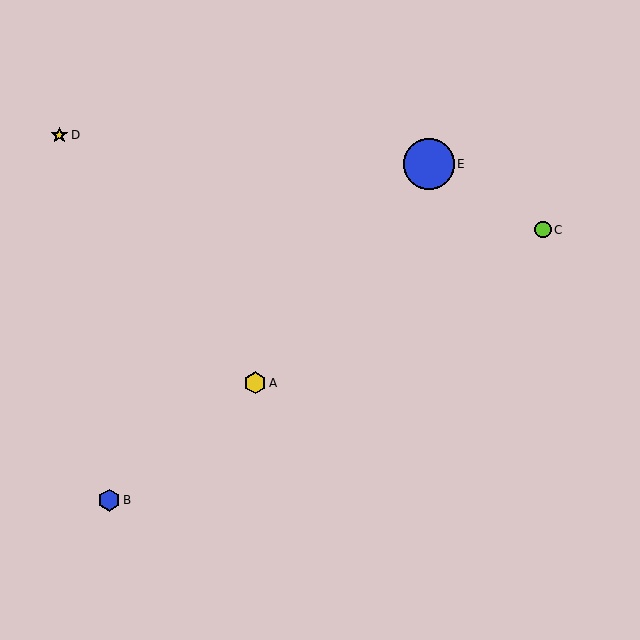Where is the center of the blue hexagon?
The center of the blue hexagon is at (109, 500).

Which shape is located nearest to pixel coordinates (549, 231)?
The lime circle (labeled C) at (543, 230) is nearest to that location.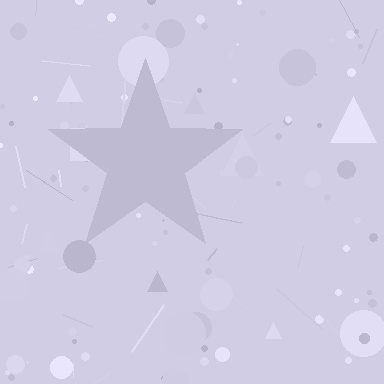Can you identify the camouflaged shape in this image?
The camouflaged shape is a star.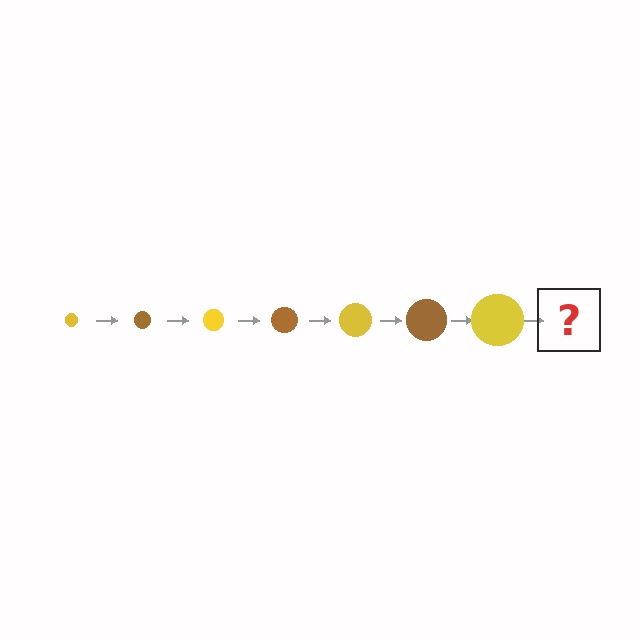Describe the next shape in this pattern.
It should be a brown circle, larger than the previous one.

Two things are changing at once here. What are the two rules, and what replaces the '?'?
The two rules are that the circle grows larger each step and the color cycles through yellow and brown. The '?' should be a brown circle, larger than the previous one.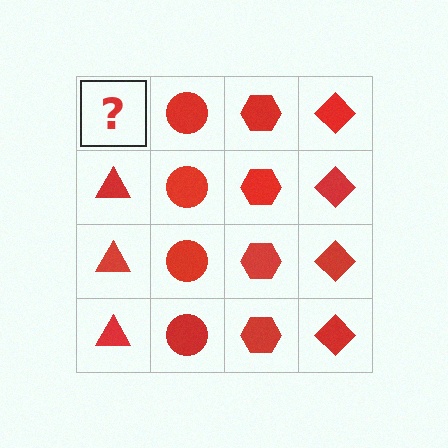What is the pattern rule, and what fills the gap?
The rule is that each column has a consistent shape. The gap should be filled with a red triangle.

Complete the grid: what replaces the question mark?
The question mark should be replaced with a red triangle.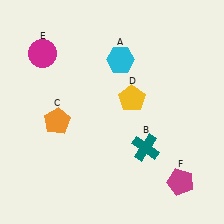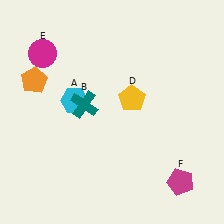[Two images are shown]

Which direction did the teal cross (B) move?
The teal cross (B) moved left.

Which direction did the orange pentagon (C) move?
The orange pentagon (C) moved up.